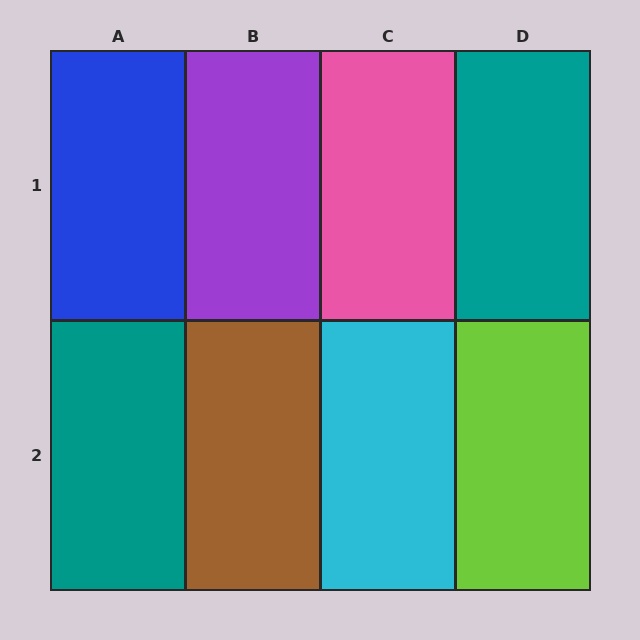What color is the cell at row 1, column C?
Pink.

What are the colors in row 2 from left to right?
Teal, brown, cyan, lime.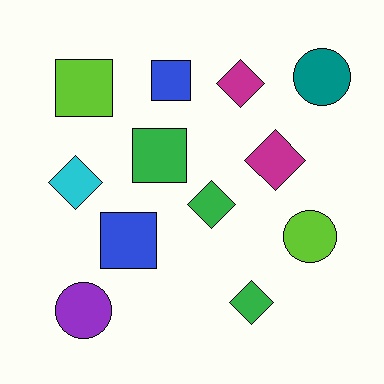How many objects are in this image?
There are 12 objects.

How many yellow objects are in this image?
There are no yellow objects.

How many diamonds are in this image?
There are 5 diamonds.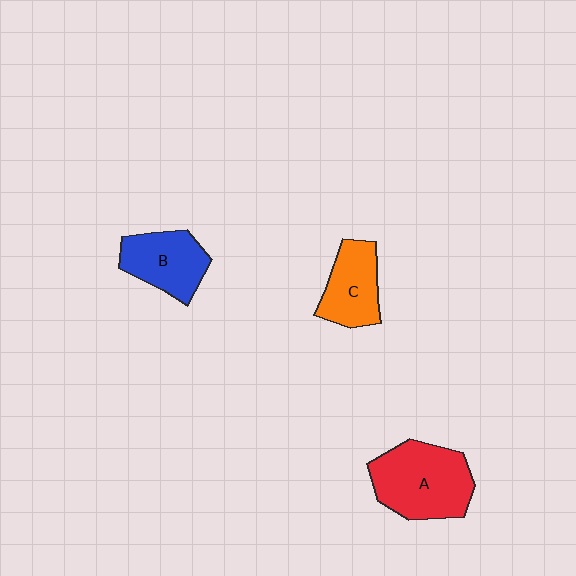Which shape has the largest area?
Shape A (red).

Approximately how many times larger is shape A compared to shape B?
Approximately 1.4 times.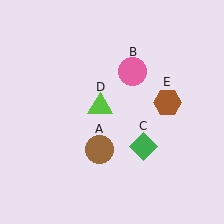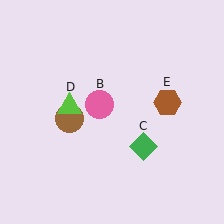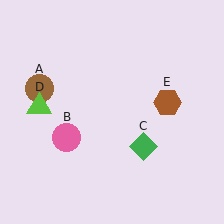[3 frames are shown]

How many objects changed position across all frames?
3 objects changed position: brown circle (object A), pink circle (object B), lime triangle (object D).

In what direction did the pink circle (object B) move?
The pink circle (object B) moved down and to the left.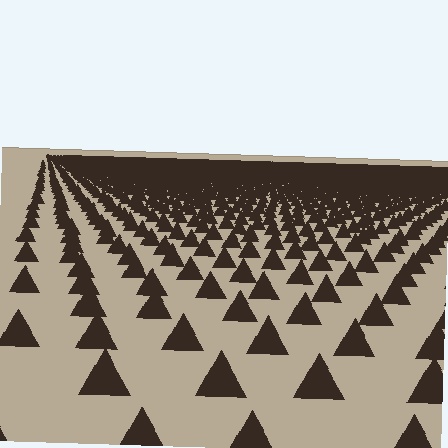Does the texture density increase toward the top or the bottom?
Density increases toward the top.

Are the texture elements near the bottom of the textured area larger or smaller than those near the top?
Larger. Near the bottom, elements are closer to the viewer and appear at a bigger on-screen size.